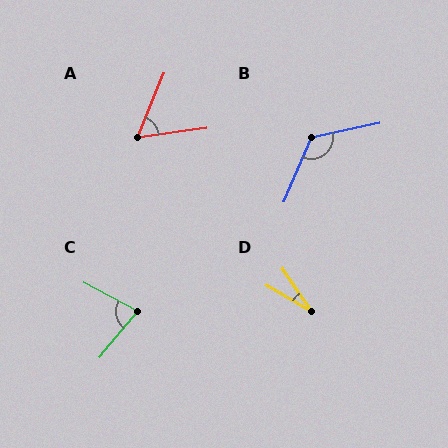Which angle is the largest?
B, at approximately 124 degrees.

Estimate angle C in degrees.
Approximately 78 degrees.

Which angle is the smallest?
D, at approximately 26 degrees.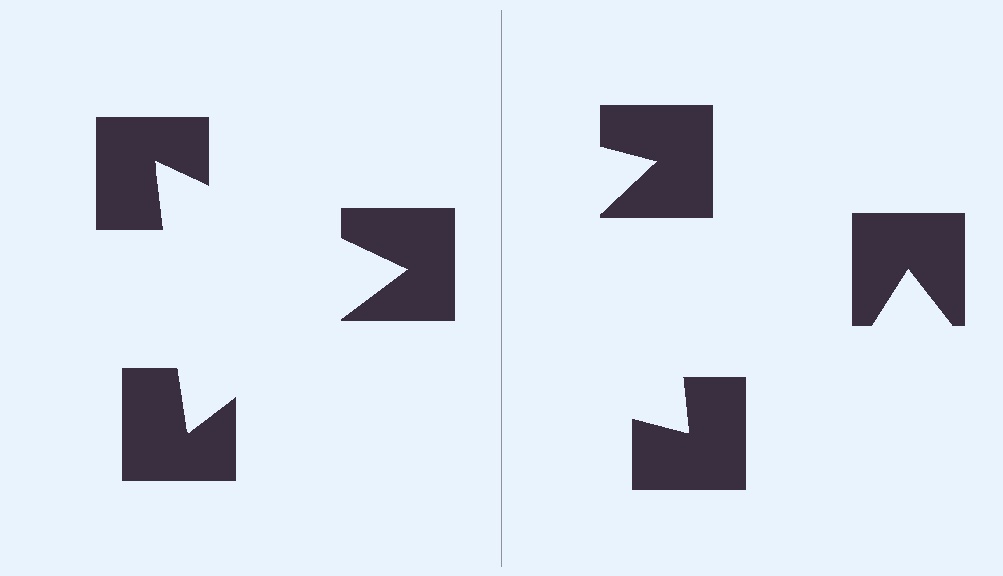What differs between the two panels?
The notched squares are positioned identically on both sides; only the wedge orientations differ. On the left they align to a triangle; on the right they are misaligned.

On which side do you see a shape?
An illusory triangle appears on the left side. On the right side the wedge cuts are rotated, so no coherent shape forms.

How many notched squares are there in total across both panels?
6 — 3 on each side.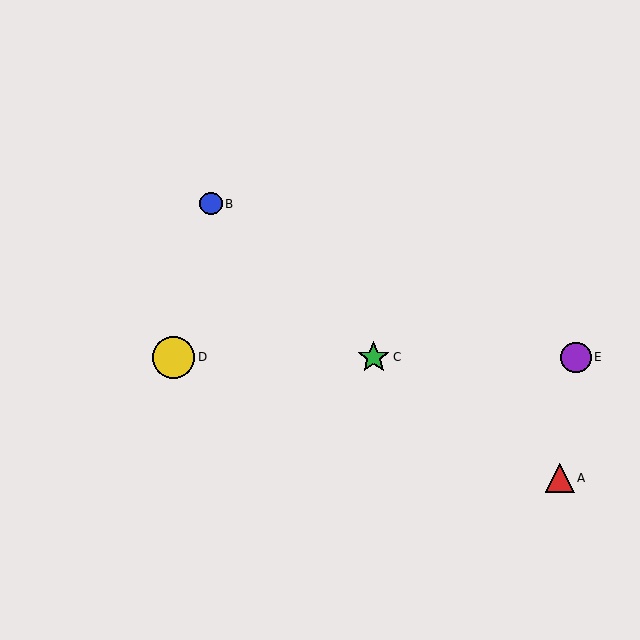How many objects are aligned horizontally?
3 objects (C, D, E) are aligned horizontally.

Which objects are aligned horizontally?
Objects C, D, E are aligned horizontally.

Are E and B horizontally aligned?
No, E is at y≈357 and B is at y≈204.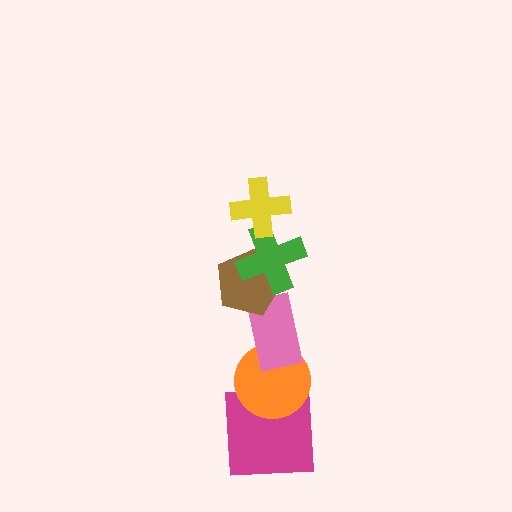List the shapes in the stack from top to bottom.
From top to bottom: the yellow cross, the green cross, the brown pentagon, the pink rectangle, the orange circle, the magenta square.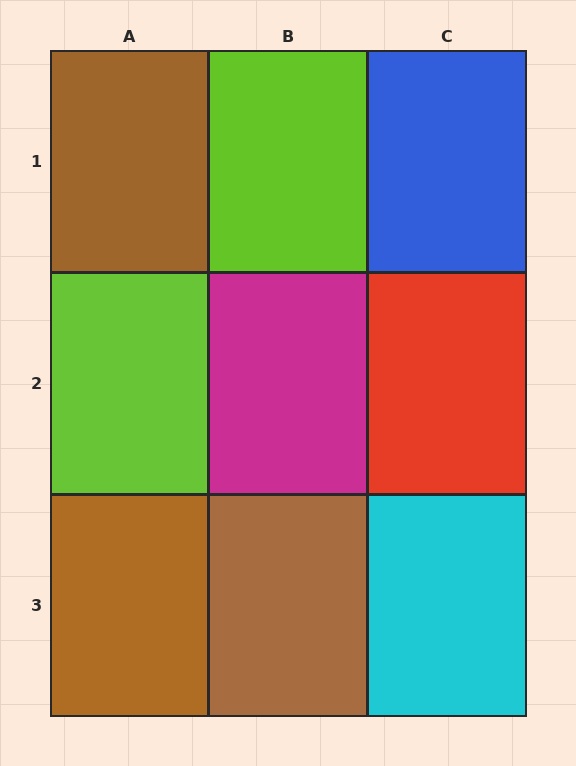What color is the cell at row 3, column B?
Brown.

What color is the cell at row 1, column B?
Lime.